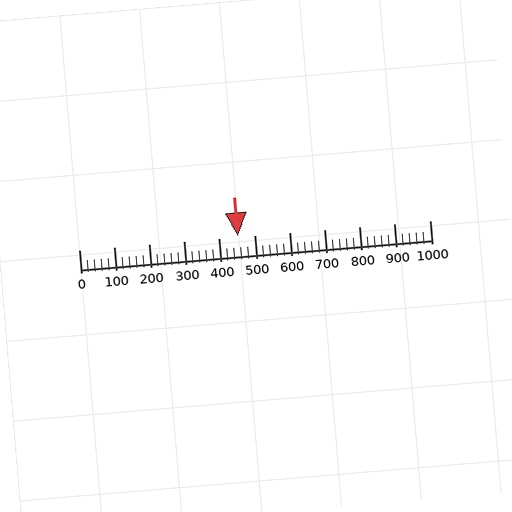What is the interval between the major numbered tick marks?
The major tick marks are spaced 100 units apart.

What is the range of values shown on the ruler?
The ruler shows values from 0 to 1000.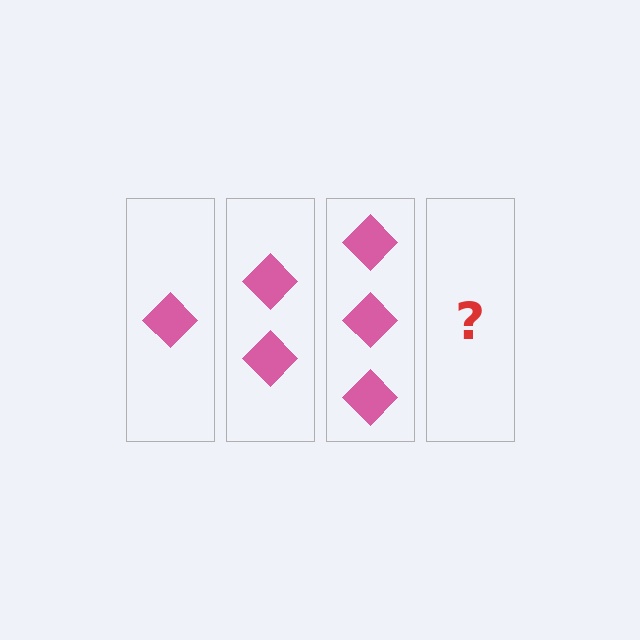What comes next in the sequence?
The next element should be 4 diamonds.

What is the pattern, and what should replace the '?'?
The pattern is that each step adds one more diamond. The '?' should be 4 diamonds.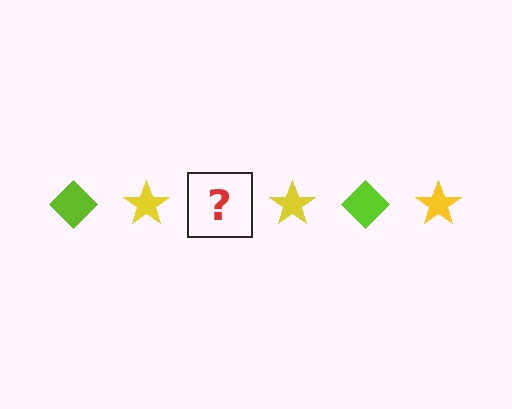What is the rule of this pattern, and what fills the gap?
The rule is that the pattern alternates between lime diamond and yellow star. The gap should be filled with a lime diamond.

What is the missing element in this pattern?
The missing element is a lime diamond.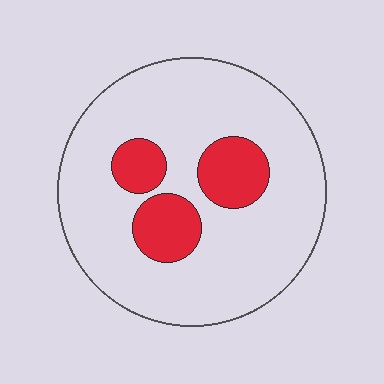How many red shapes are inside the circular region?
3.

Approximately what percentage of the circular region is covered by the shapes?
Approximately 20%.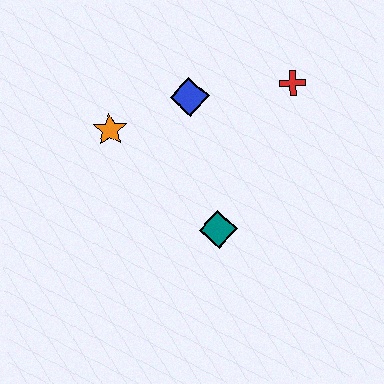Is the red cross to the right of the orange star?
Yes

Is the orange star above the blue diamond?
No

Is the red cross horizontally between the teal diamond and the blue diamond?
No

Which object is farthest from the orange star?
The red cross is farthest from the orange star.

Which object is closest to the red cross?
The blue diamond is closest to the red cross.